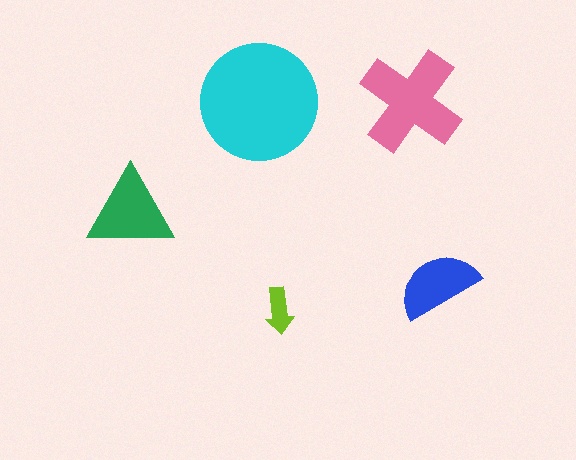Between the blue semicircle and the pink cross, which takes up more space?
The pink cross.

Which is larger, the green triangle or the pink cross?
The pink cross.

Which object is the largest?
The cyan circle.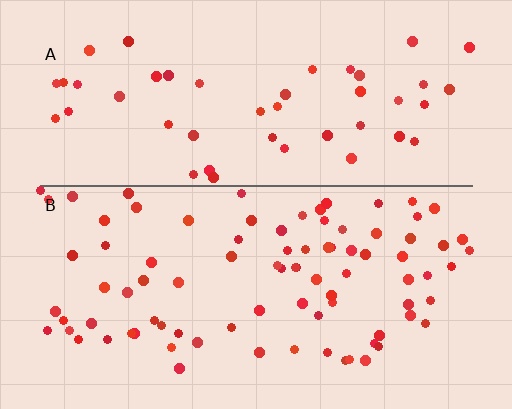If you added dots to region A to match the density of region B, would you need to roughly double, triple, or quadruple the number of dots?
Approximately double.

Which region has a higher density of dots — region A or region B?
B (the bottom).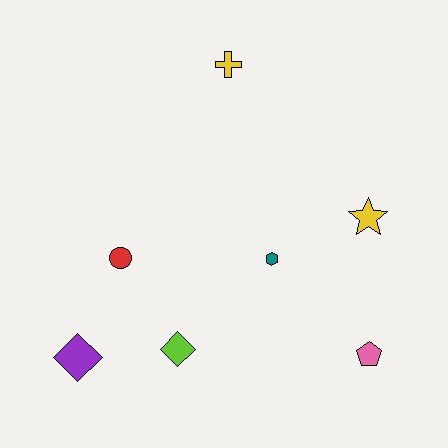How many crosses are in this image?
There is 1 cross.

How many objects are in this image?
There are 7 objects.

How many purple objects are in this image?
There is 1 purple object.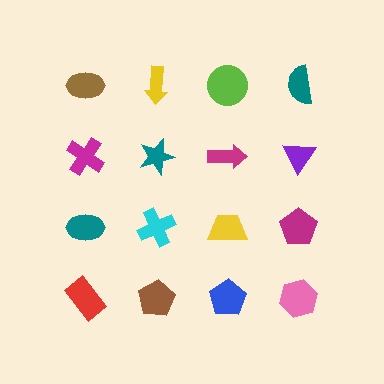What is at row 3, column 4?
A magenta pentagon.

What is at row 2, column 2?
A teal star.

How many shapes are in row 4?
4 shapes.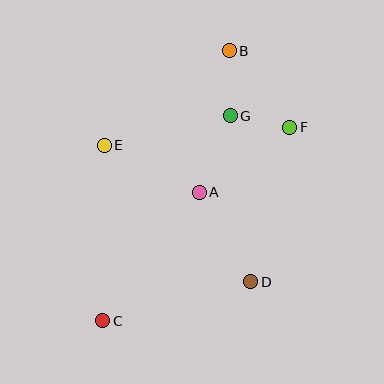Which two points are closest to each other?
Points F and G are closest to each other.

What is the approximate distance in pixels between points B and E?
The distance between B and E is approximately 156 pixels.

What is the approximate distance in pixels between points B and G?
The distance between B and G is approximately 65 pixels.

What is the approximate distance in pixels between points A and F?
The distance between A and F is approximately 111 pixels.